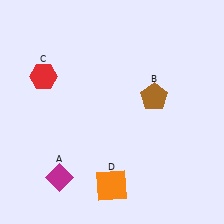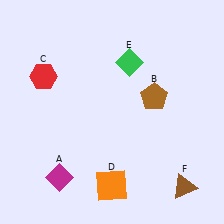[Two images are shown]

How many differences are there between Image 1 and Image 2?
There are 2 differences between the two images.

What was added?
A green diamond (E), a brown triangle (F) were added in Image 2.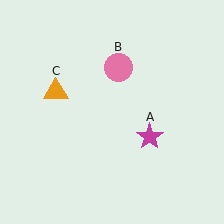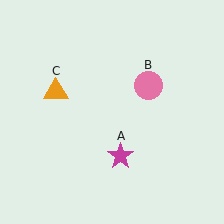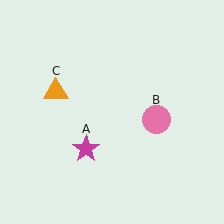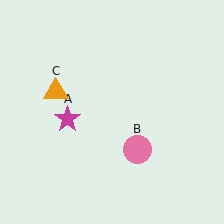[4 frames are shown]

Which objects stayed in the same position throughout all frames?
Orange triangle (object C) remained stationary.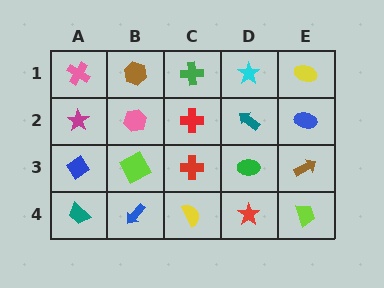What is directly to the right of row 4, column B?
A yellow semicircle.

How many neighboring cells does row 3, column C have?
4.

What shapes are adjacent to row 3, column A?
A magenta star (row 2, column A), a teal trapezoid (row 4, column A), a lime square (row 3, column B).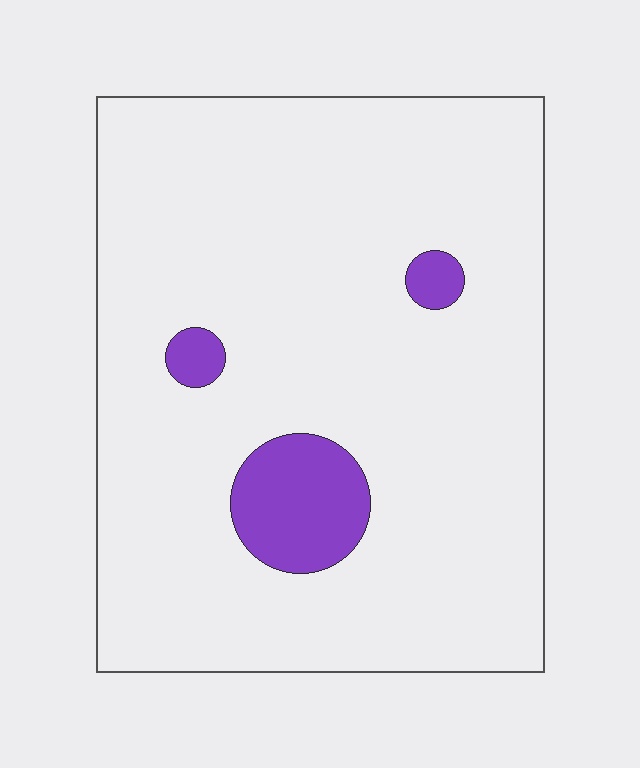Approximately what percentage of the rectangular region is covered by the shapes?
Approximately 10%.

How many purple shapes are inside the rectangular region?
3.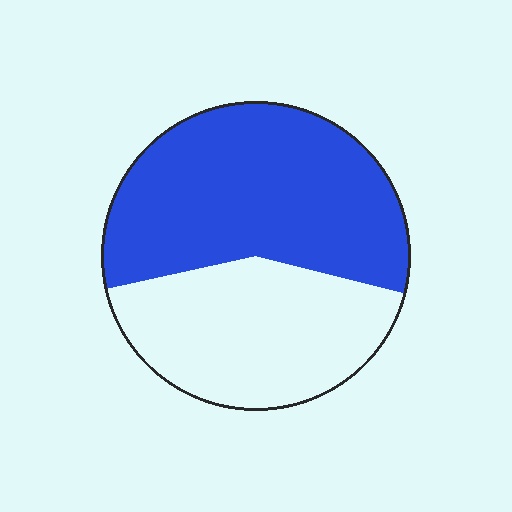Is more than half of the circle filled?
Yes.